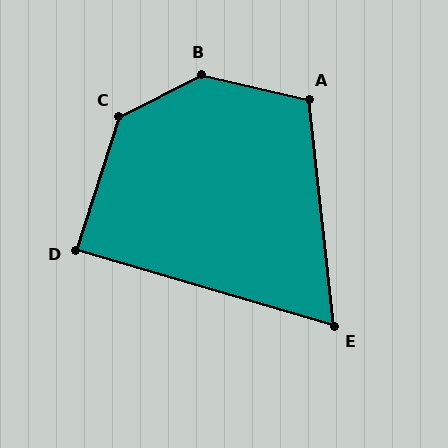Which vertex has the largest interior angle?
B, at approximately 141 degrees.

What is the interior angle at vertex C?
Approximately 134 degrees (obtuse).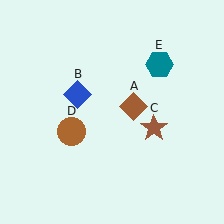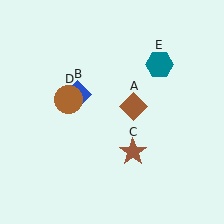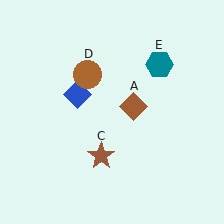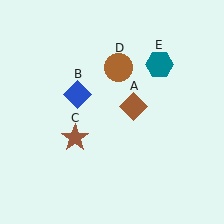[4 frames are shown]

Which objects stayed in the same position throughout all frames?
Brown diamond (object A) and blue diamond (object B) and teal hexagon (object E) remained stationary.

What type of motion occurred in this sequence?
The brown star (object C), brown circle (object D) rotated clockwise around the center of the scene.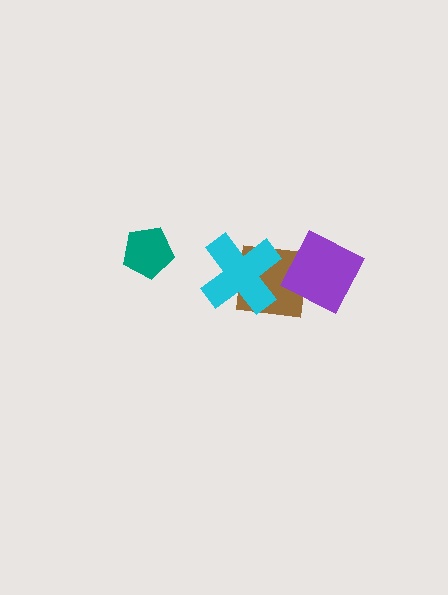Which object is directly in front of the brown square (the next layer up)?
The cyan cross is directly in front of the brown square.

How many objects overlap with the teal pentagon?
0 objects overlap with the teal pentagon.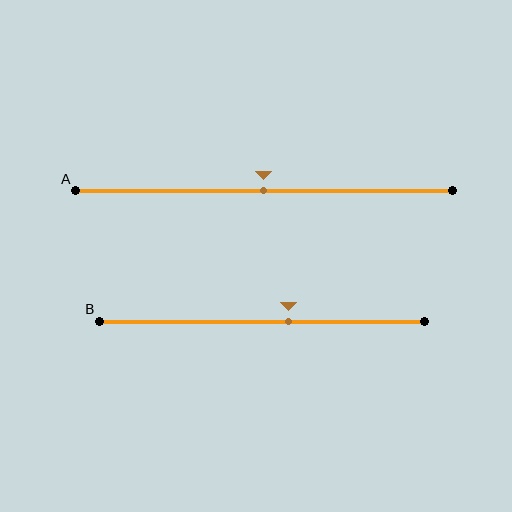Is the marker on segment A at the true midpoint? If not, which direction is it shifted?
Yes, the marker on segment A is at the true midpoint.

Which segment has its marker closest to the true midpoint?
Segment A has its marker closest to the true midpoint.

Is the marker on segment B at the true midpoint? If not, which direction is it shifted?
No, the marker on segment B is shifted to the right by about 8% of the segment length.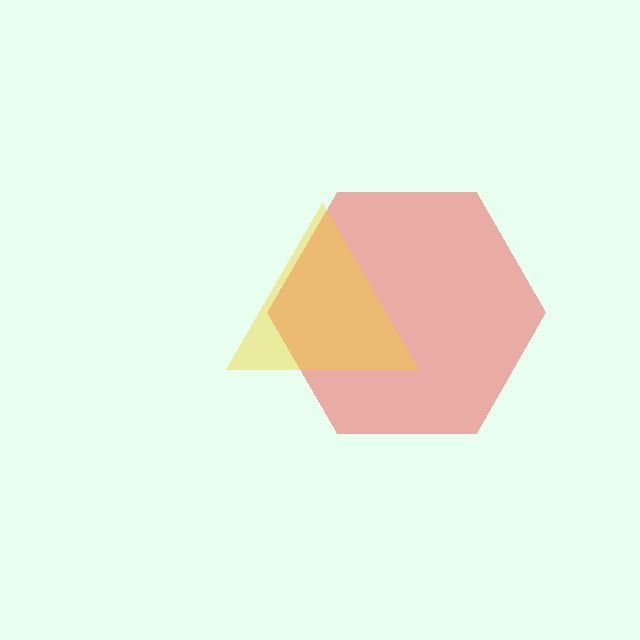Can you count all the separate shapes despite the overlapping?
Yes, there are 2 separate shapes.